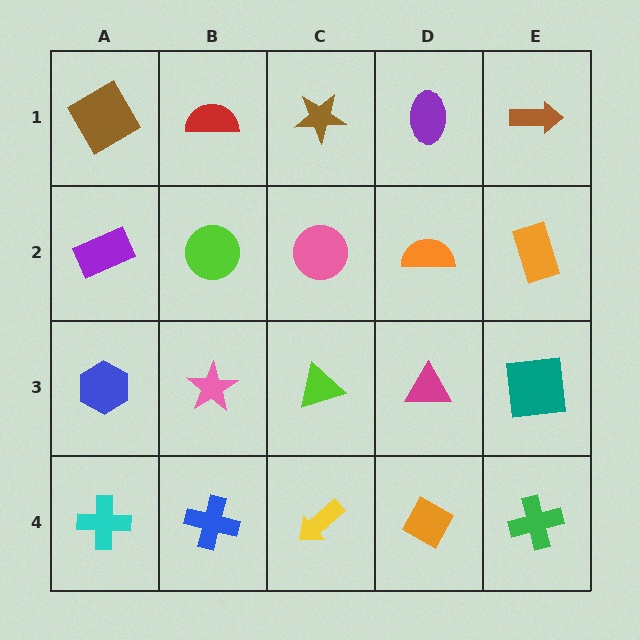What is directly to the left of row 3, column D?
A lime triangle.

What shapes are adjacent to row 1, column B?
A lime circle (row 2, column B), a brown diamond (row 1, column A), a brown star (row 1, column C).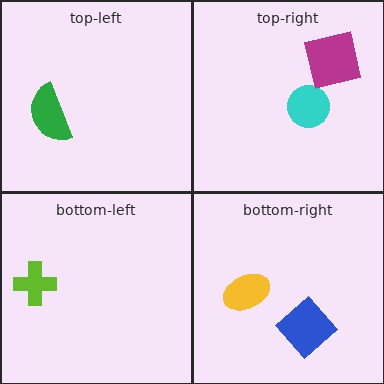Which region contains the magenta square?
The top-right region.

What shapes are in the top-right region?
The cyan circle, the magenta square.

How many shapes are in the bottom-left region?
1.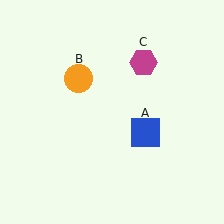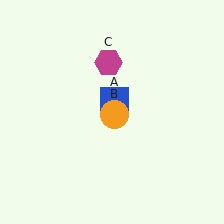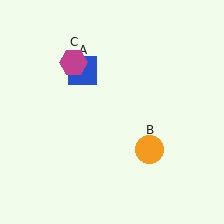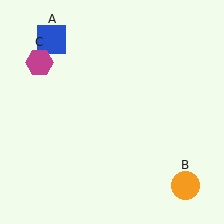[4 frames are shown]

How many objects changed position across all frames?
3 objects changed position: blue square (object A), orange circle (object B), magenta hexagon (object C).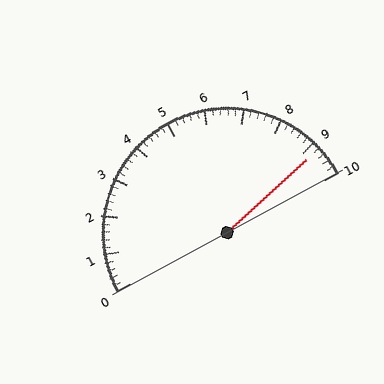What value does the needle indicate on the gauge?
The needle indicates approximately 9.2.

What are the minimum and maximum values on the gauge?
The gauge ranges from 0 to 10.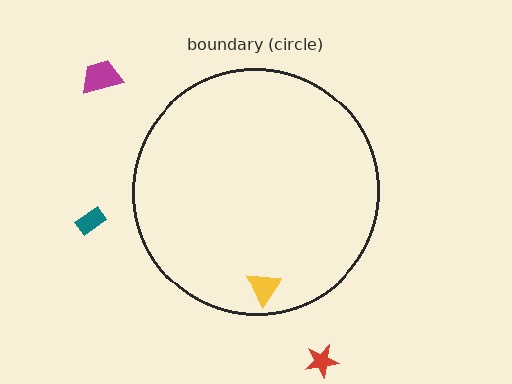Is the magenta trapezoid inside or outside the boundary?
Outside.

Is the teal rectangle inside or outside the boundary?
Outside.